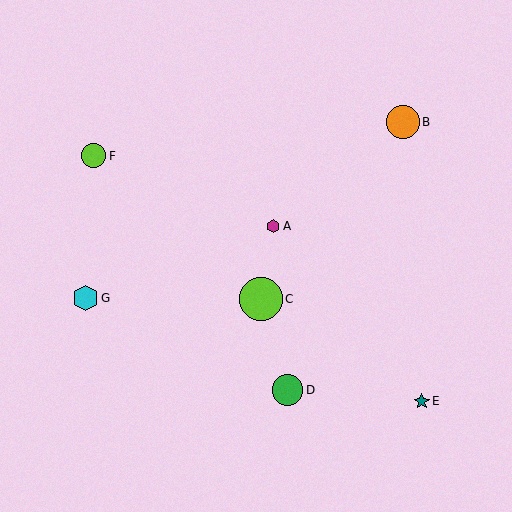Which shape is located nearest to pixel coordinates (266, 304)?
The lime circle (labeled C) at (261, 299) is nearest to that location.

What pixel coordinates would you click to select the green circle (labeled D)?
Click at (287, 390) to select the green circle D.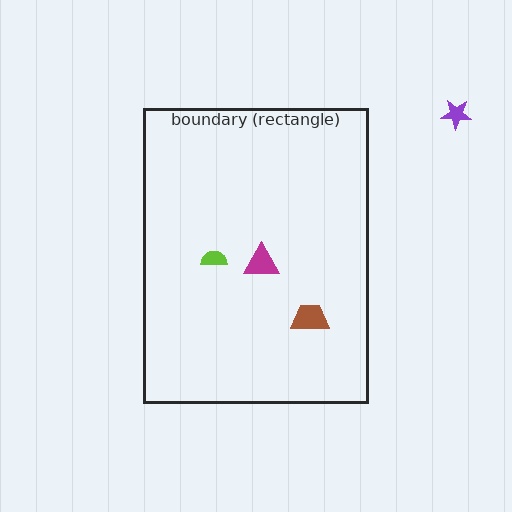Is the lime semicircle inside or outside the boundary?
Inside.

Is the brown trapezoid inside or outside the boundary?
Inside.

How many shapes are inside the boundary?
3 inside, 1 outside.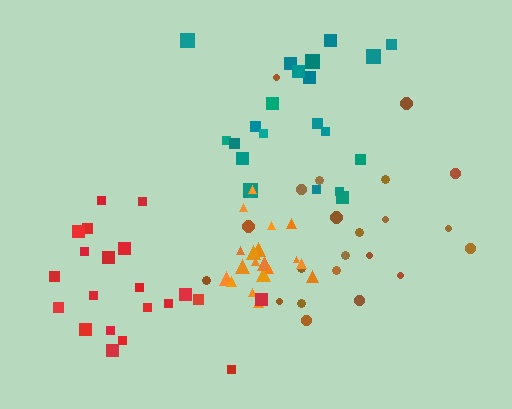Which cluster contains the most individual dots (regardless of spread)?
Brown (22).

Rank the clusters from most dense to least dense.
orange, red, teal, brown.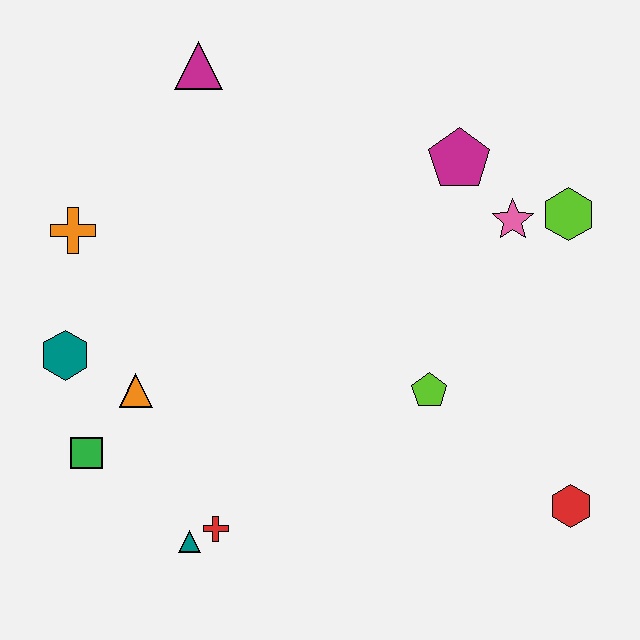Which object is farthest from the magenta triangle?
The red hexagon is farthest from the magenta triangle.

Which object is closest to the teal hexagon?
The orange triangle is closest to the teal hexagon.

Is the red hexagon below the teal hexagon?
Yes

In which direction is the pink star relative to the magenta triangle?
The pink star is to the right of the magenta triangle.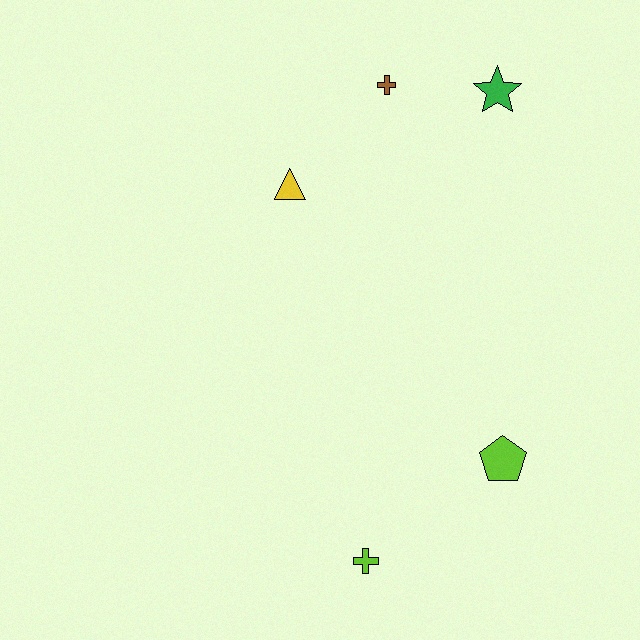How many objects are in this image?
There are 5 objects.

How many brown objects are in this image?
There is 1 brown object.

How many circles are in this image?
There are no circles.